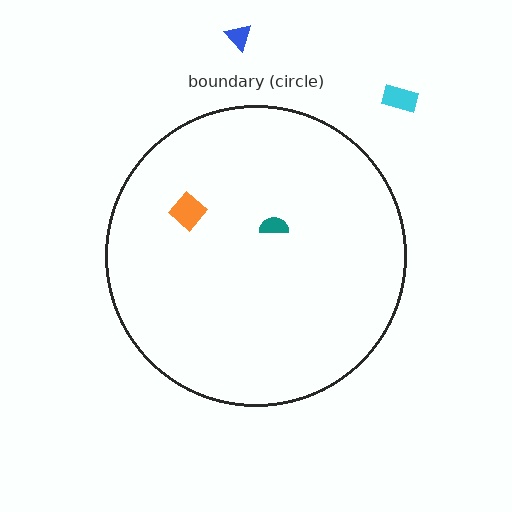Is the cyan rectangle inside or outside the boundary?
Outside.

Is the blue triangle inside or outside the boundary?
Outside.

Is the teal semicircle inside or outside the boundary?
Inside.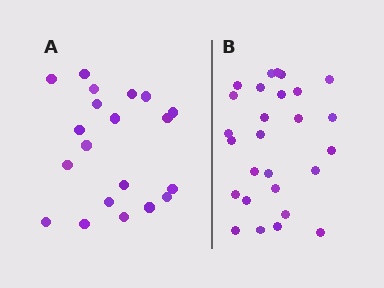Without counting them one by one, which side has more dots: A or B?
Region B (the right region) has more dots.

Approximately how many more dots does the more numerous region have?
Region B has roughly 8 or so more dots than region A.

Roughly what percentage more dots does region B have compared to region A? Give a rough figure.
About 35% more.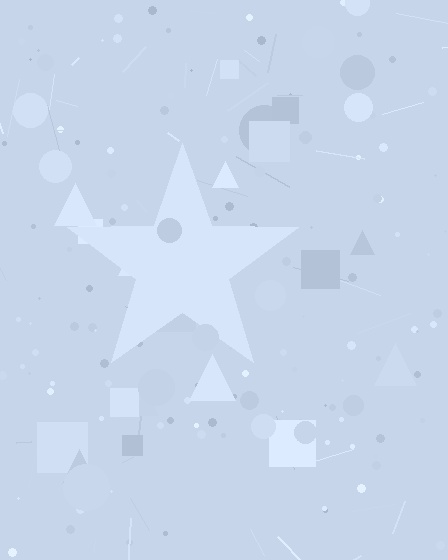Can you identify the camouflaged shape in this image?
The camouflaged shape is a star.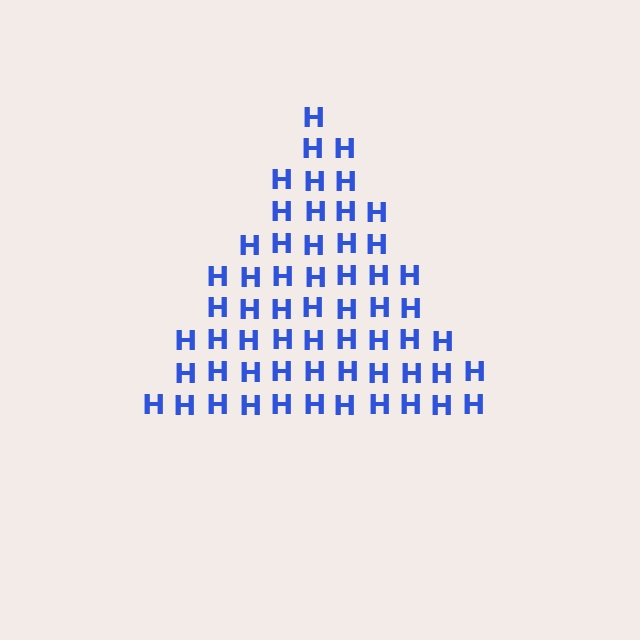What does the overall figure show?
The overall figure shows a triangle.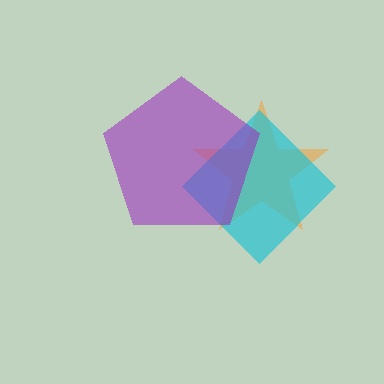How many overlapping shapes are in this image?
There are 3 overlapping shapes in the image.